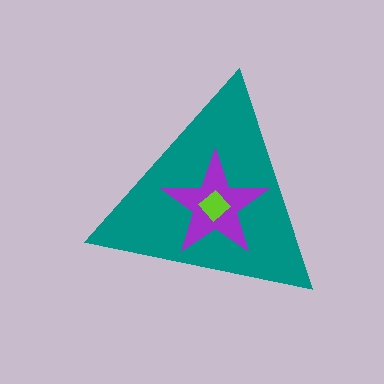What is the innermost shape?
The lime diamond.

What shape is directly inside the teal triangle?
The purple star.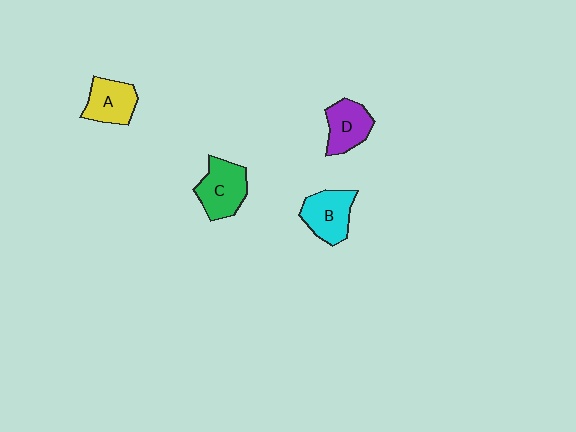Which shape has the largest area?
Shape C (green).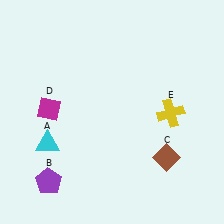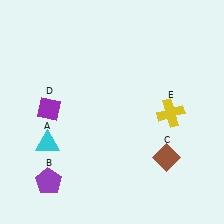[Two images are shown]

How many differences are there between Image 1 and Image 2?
There is 1 difference between the two images.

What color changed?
The diamond (D) changed from magenta in Image 1 to purple in Image 2.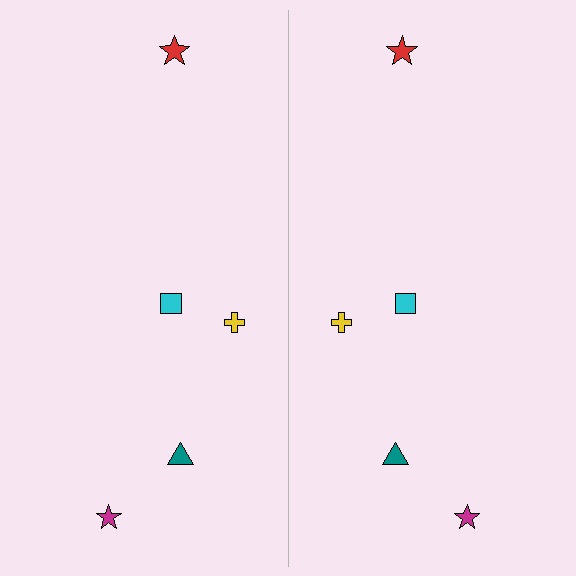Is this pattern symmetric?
Yes, this pattern has bilateral (reflection) symmetry.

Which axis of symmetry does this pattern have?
The pattern has a vertical axis of symmetry running through the center of the image.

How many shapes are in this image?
There are 10 shapes in this image.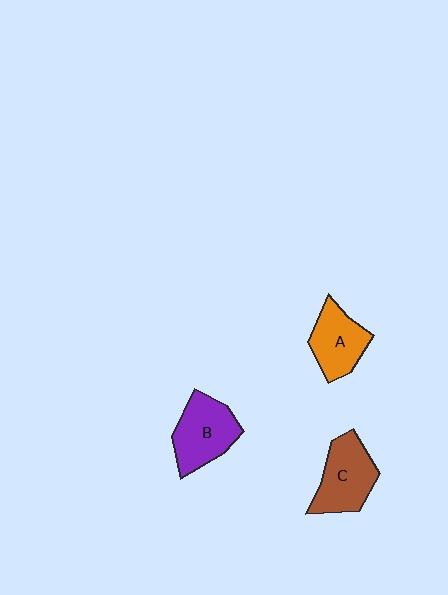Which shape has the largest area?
Shape B (purple).